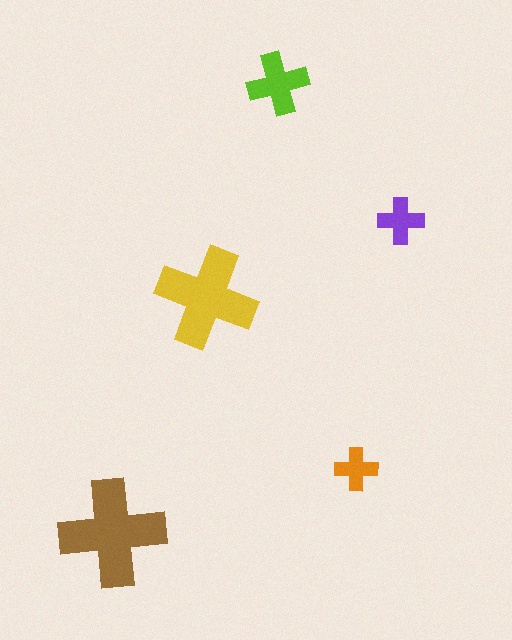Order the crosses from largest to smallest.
the brown one, the yellow one, the lime one, the purple one, the orange one.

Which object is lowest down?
The brown cross is bottommost.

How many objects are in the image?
There are 5 objects in the image.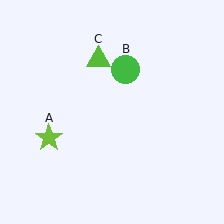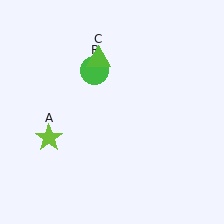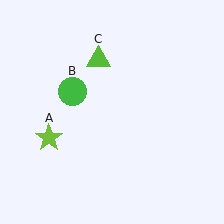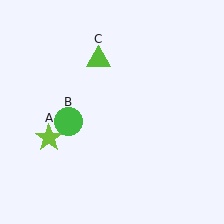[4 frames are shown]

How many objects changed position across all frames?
1 object changed position: green circle (object B).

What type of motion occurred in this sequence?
The green circle (object B) rotated counterclockwise around the center of the scene.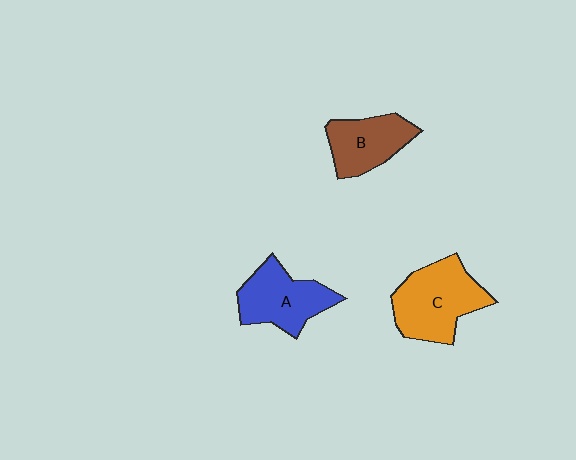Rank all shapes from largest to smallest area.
From largest to smallest: C (orange), A (blue), B (brown).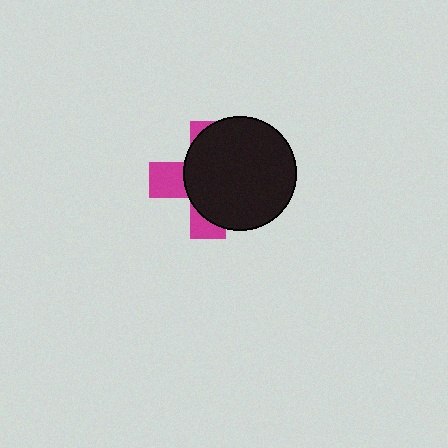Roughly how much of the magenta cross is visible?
A small part of it is visible (roughly 31%).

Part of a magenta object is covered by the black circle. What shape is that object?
It is a cross.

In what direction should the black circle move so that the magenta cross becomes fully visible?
The black circle should move right. That is the shortest direction to clear the overlap and leave the magenta cross fully visible.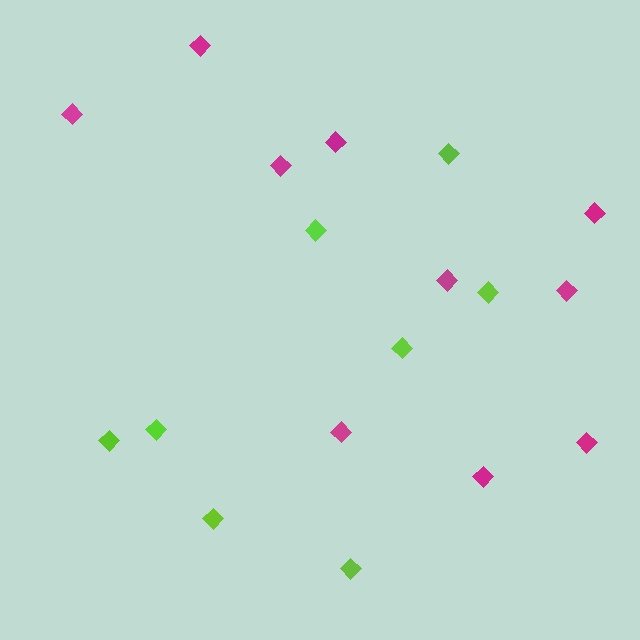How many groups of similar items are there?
There are 2 groups: one group of lime diamonds (8) and one group of magenta diamonds (10).